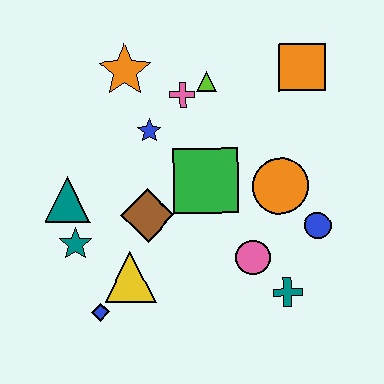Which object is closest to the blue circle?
The orange circle is closest to the blue circle.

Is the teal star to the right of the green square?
No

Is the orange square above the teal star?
Yes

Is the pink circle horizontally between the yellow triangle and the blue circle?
Yes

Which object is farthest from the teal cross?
The orange star is farthest from the teal cross.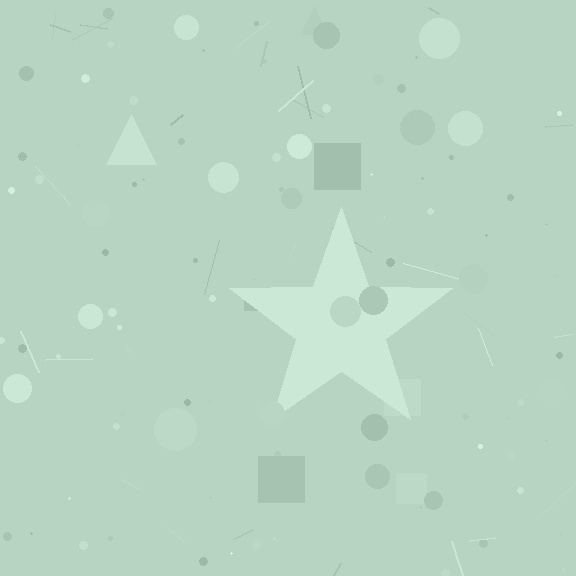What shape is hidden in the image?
A star is hidden in the image.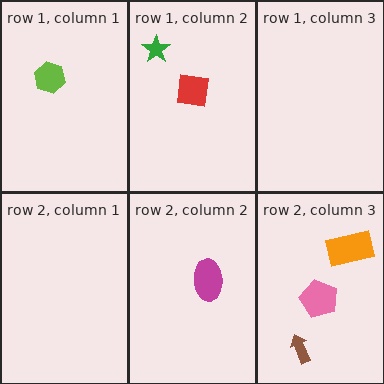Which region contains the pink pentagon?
The row 2, column 3 region.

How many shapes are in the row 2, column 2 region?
1.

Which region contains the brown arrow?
The row 2, column 3 region.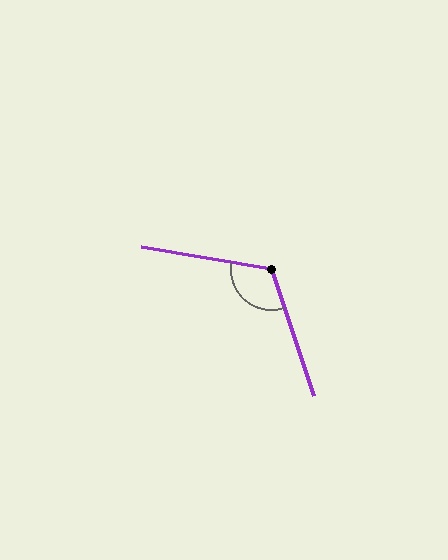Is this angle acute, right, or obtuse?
It is obtuse.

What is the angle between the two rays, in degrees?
Approximately 118 degrees.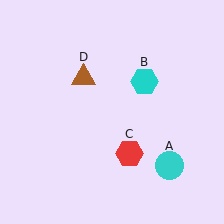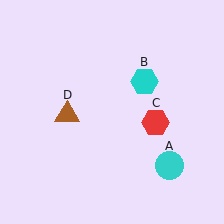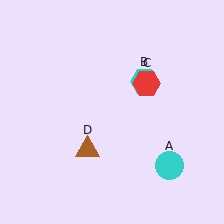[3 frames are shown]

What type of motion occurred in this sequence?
The red hexagon (object C), brown triangle (object D) rotated counterclockwise around the center of the scene.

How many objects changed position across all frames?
2 objects changed position: red hexagon (object C), brown triangle (object D).